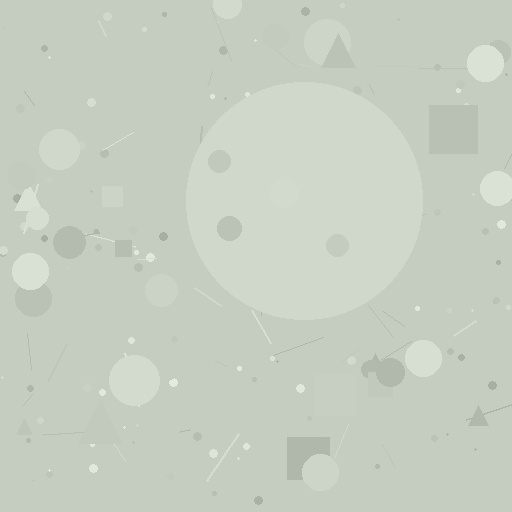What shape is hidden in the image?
A circle is hidden in the image.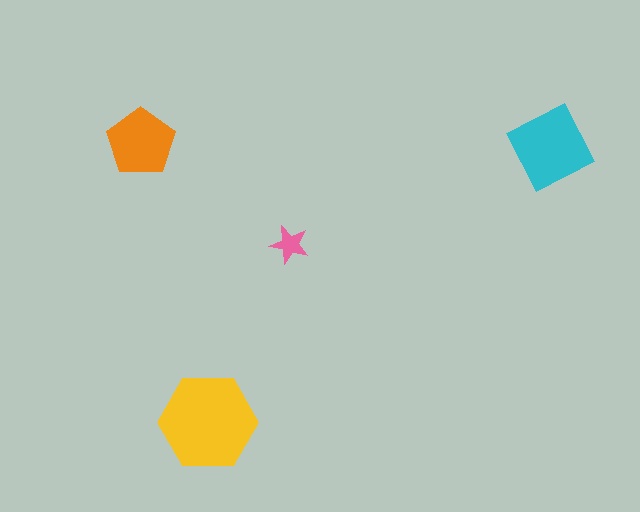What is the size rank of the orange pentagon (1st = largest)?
3rd.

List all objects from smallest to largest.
The pink star, the orange pentagon, the cyan square, the yellow hexagon.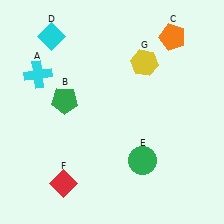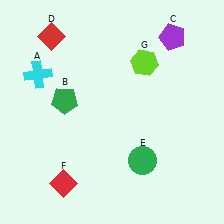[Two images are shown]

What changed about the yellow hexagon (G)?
In Image 1, G is yellow. In Image 2, it changed to lime.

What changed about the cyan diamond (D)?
In Image 1, D is cyan. In Image 2, it changed to red.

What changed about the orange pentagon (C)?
In Image 1, C is orange. In Image 2, it changed to purple.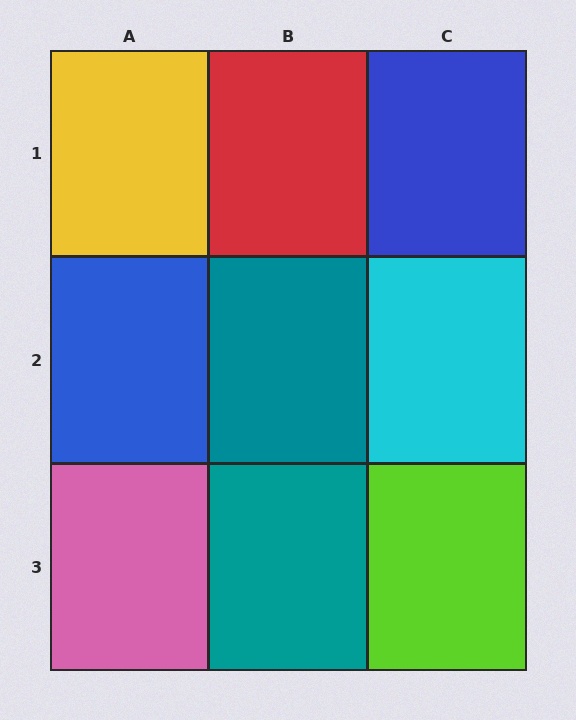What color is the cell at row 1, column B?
Red.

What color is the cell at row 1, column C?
Blue.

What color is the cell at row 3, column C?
Lime.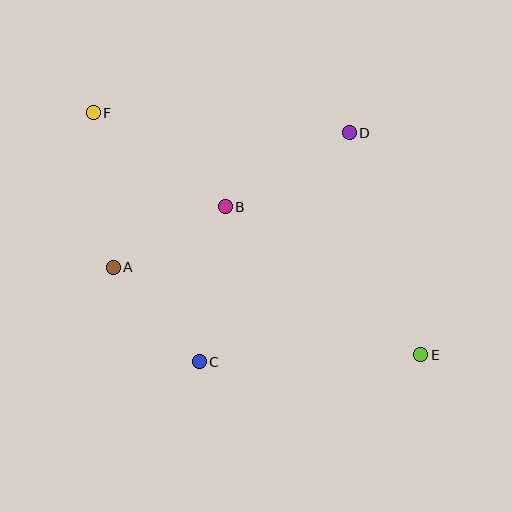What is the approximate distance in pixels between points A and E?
The distance between A and E is approximately 320 pixels.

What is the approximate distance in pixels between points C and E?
The distance between C and E is approximately 222 pixels.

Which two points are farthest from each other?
Points E and F are farthest from each other.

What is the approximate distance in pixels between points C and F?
The distance between C and F is approximately 271 pixels.